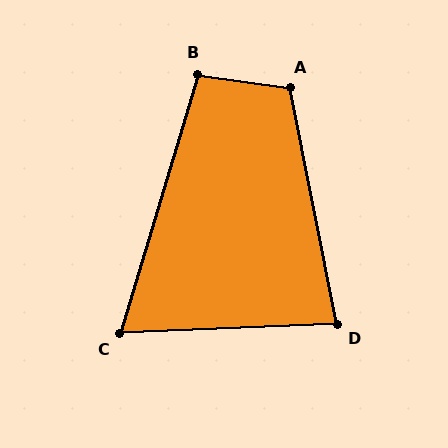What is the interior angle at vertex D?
Approximately 81 degrees (acute).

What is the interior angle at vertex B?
Approximately 99 degrees (obtuse).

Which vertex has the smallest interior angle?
C, at approximately 71 degrees.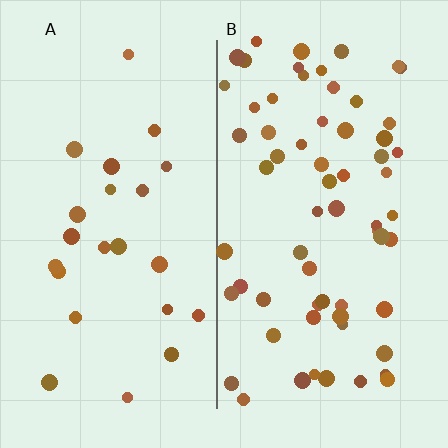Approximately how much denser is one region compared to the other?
Approximately 2.8× — region B over region A.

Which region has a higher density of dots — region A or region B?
B (the right).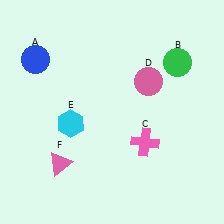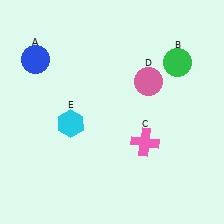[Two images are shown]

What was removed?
The pink triangle (F) was removed in Image 2.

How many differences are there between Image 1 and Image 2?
There is 1 difference between the two images.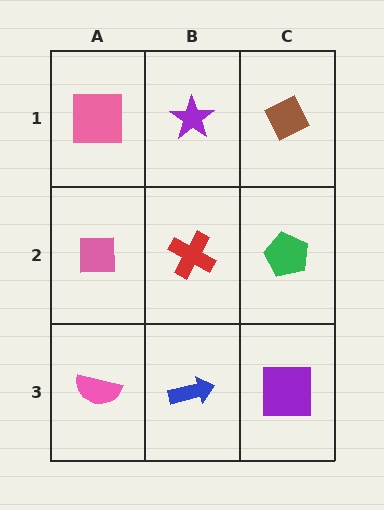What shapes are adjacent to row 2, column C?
A brown diamond (row 1, column C), a purple square (row 3, column C), a red cross (row 2, column B).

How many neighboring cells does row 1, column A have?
2.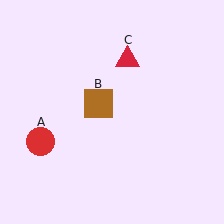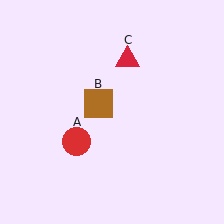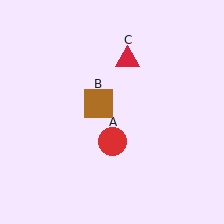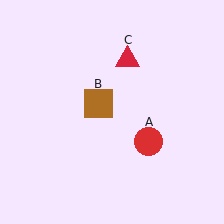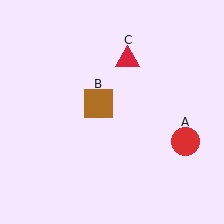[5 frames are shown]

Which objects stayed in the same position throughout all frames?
Brown square (object B) and red triangle (object C) remained stationary.